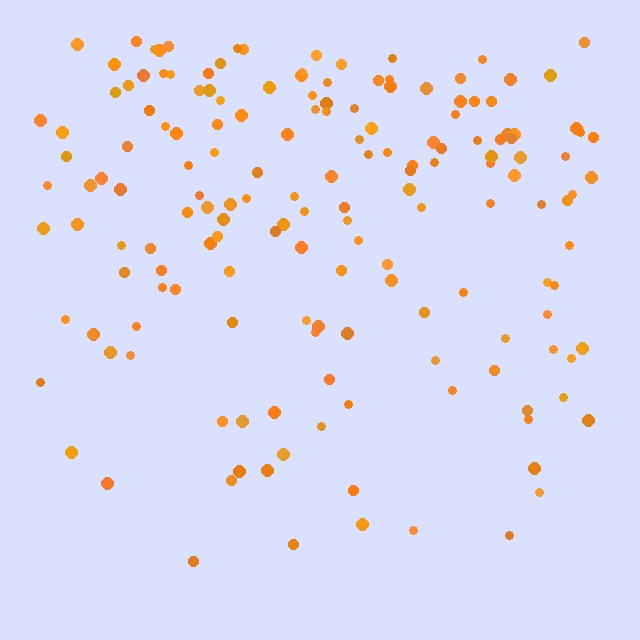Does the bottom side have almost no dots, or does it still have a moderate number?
Still a moderate number, just noticeably fewer than the top.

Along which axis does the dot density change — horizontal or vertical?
Vertical.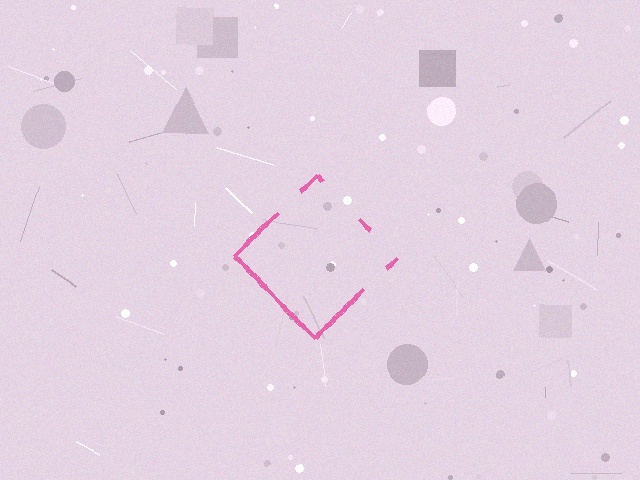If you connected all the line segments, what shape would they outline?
They would outline a diamond.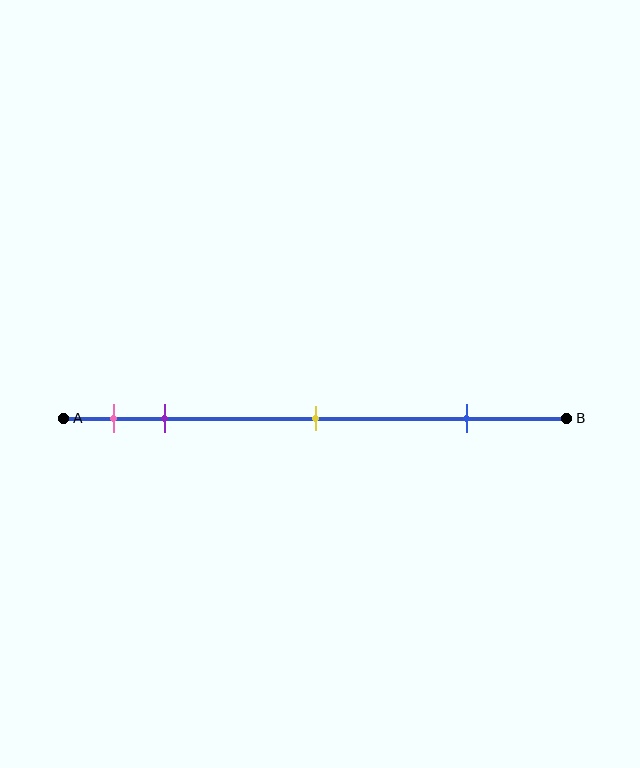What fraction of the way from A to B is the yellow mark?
The yellow mark is approximately 50% (0.5) of the way from A to B.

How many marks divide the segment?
There are 4 marks dividing the segment.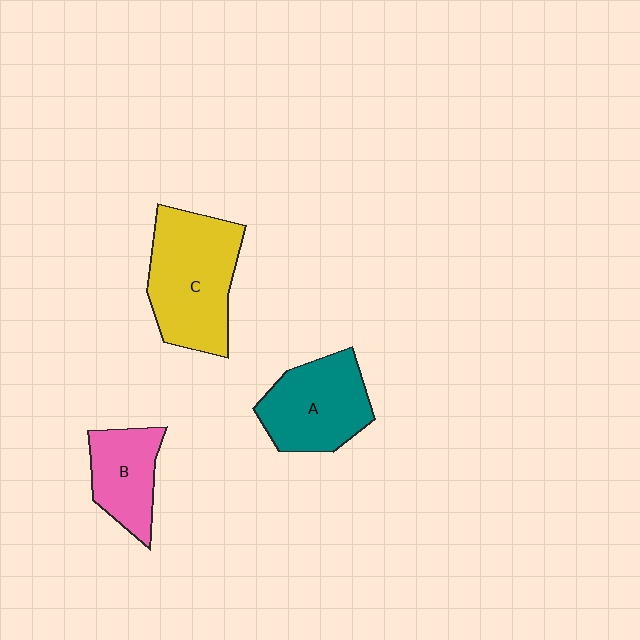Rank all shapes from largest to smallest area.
From largest to smallest: C (yellow), A (teal), B (pink).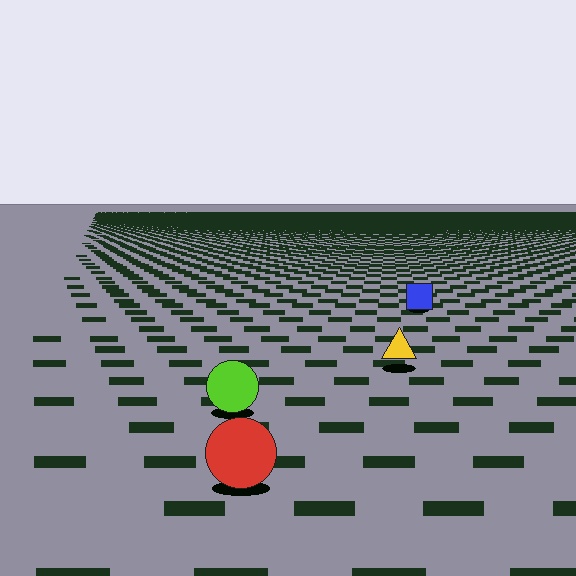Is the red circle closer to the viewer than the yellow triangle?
Yes. The red circle is closer — you can tell from the texture gradient: the ground texture is coarser near it.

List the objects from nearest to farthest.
From nearest to farthest: the red circle, the lime circle, the yellow triangle, the blue square.